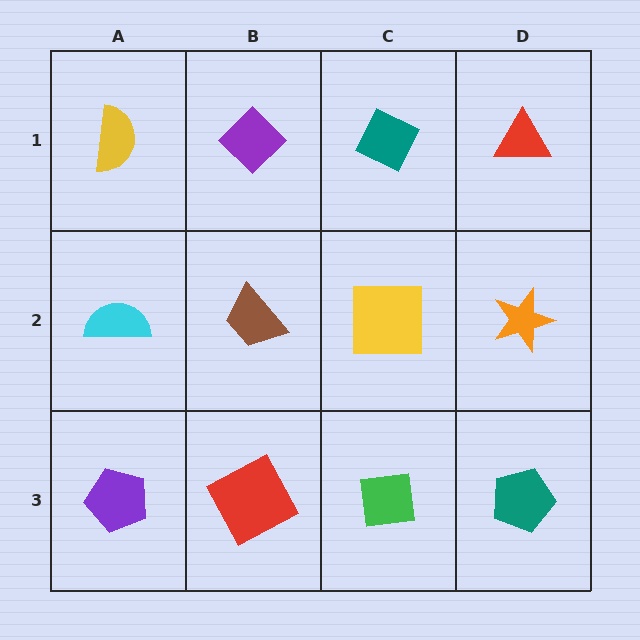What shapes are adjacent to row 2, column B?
A purple diamond (row 1, column B), a red square (row 3, column B), a cyan semicircle (row 2, column A), a yellow square (row 2, column C).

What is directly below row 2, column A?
A purple pentagon.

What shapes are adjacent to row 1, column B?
A brown trapezoid (row 2, column B), a yellow semicircle (row 1, column A), a teal diamond (row 1, column C).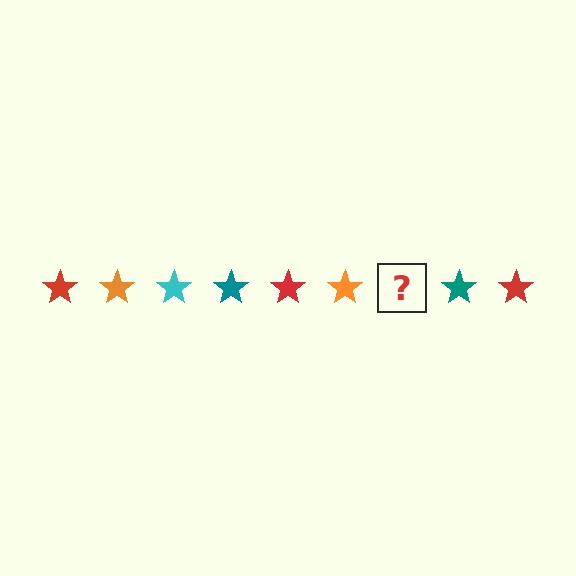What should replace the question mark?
The question mark should be replaced with a cyan star.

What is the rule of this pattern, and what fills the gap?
The rule is that the pattern cycles through red, orange, cyan, teal stars. The gap should be filled with a cyan star.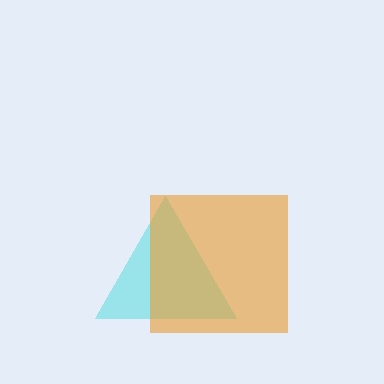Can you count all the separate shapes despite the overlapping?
Yes, there are 2 separate shapes.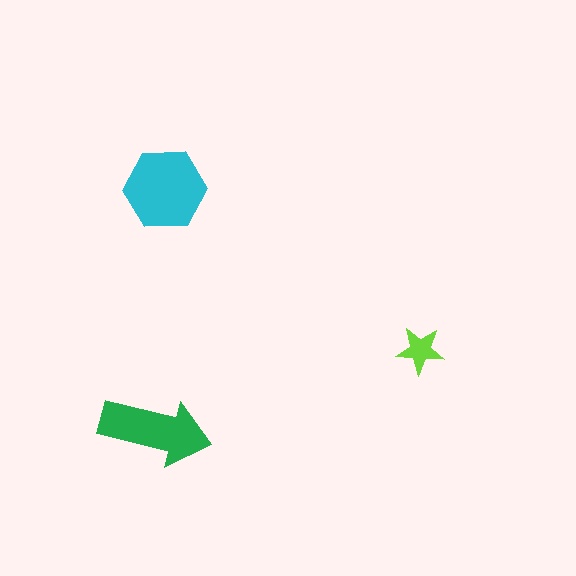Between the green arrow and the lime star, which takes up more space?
The green arrow.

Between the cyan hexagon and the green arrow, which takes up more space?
The cyan hexagon.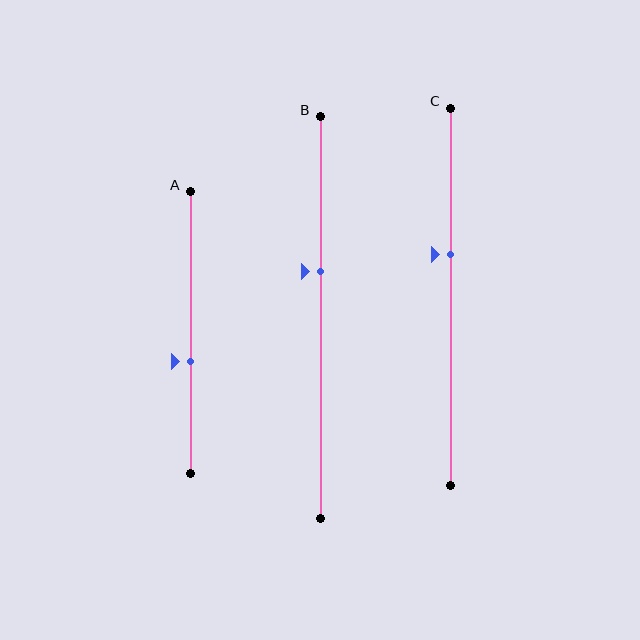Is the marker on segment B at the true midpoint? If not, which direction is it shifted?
No, the marker on segment B is shifted upward by about 12% of the segment length.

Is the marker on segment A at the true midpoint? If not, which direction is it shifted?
No, the marker on segment A is shifted downward by about 10% of the segment length.